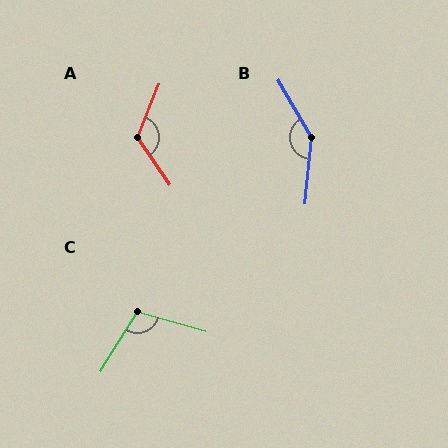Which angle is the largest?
B, at approximately 144 degrees.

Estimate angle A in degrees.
Approximately 123 degrees.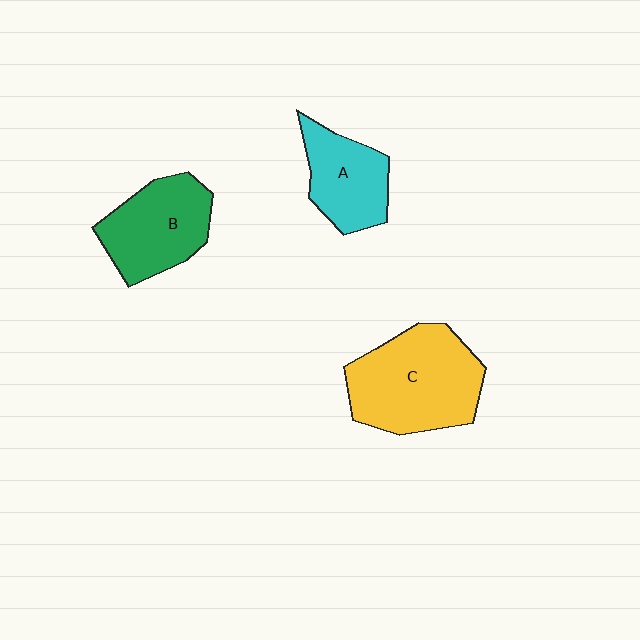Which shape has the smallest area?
Shape A (cyan).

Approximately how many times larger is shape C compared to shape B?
Approximately 1.4 times.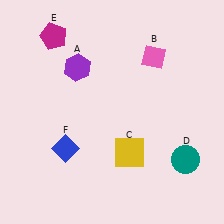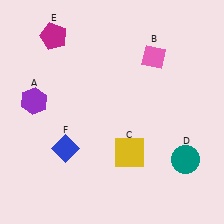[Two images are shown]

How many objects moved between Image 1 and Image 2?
1 object moved between the two images.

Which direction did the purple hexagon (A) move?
The purple hexagon (A) moved left.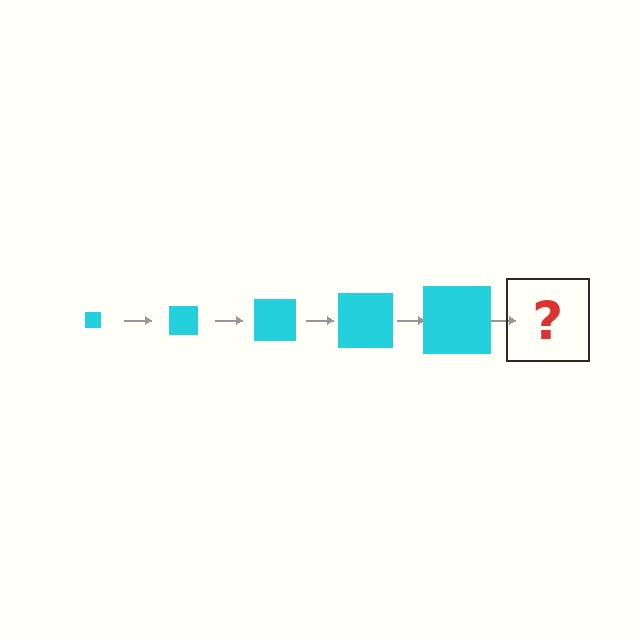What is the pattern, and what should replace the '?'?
The pattern is that the square gets progressively larger each step. The '?' should be a cyan square, larger than the previous one.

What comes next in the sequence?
The next element should be a cyan square, larger than the previous one.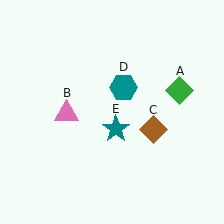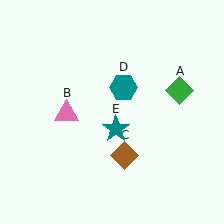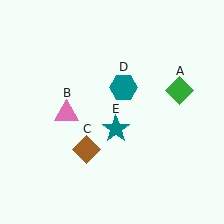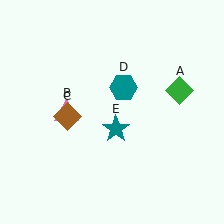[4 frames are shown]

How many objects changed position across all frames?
1 object changed position: brown diamond (object C).